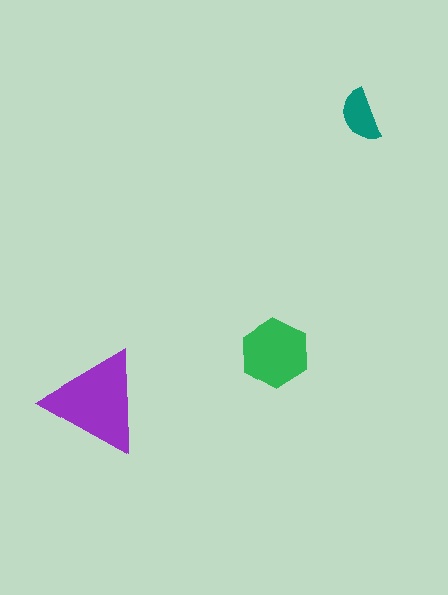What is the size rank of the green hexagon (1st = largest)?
2nd.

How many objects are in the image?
There are 3 objects in the image.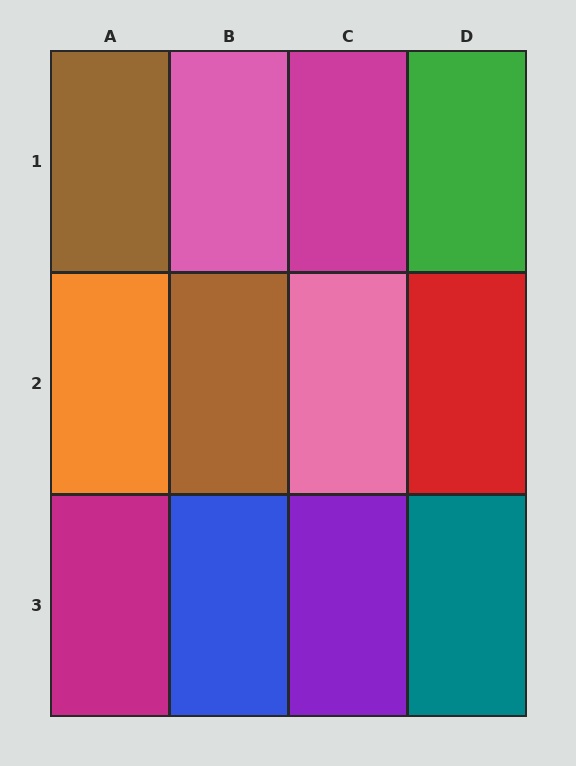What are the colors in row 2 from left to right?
Orange, brown, pink, red.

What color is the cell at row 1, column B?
Pink.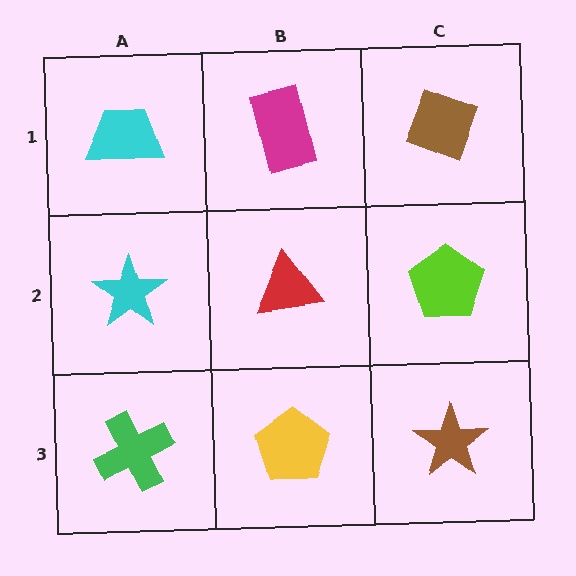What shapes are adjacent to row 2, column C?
A brown diamond (row 1, column C), a brown star (row 3, column C), a red triangle (row 2, column B).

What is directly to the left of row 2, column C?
A red triangle.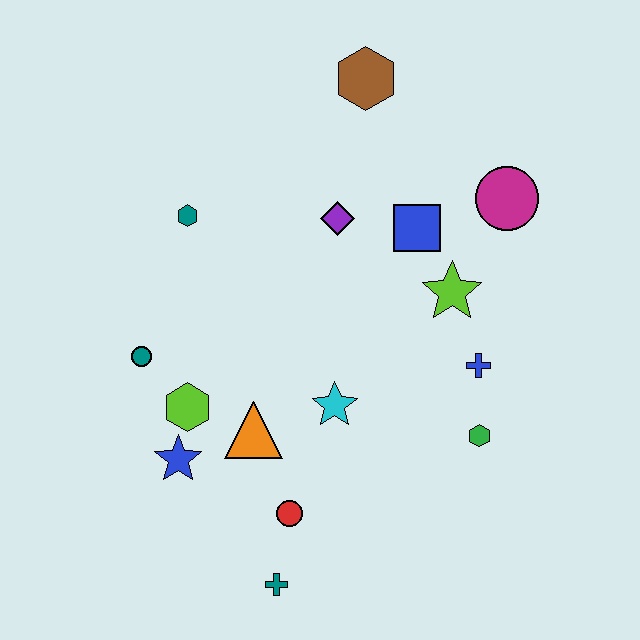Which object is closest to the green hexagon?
The blue cross is closest to the green hexagon.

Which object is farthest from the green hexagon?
The brown hexagon is farthest from the green hexagon.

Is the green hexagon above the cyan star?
No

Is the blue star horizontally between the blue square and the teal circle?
Yes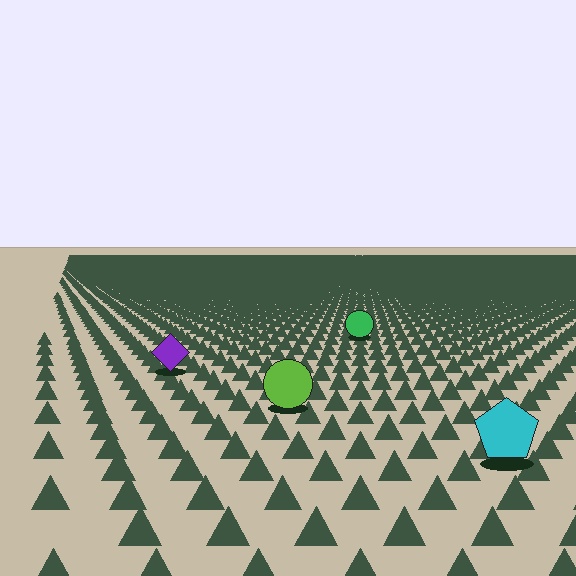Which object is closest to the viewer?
The cyan pentagon is closest. The texture marks near it are larger and more spread out.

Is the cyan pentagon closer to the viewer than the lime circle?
Yes. The cyan pentagon is closer — you can tell from the texture gradient: the ground texture is coarser near it.